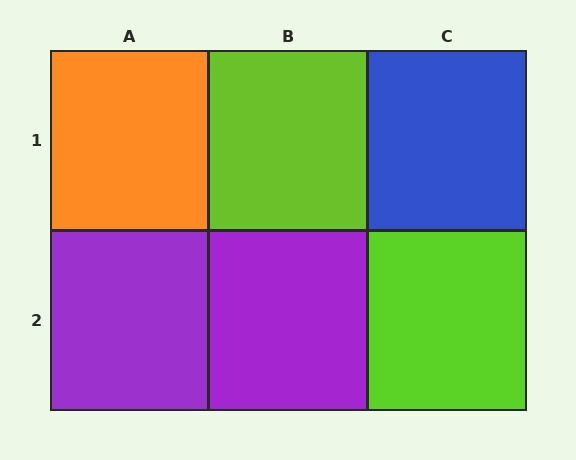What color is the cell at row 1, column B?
Lime.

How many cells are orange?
1 cell is orange.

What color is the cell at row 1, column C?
Blue.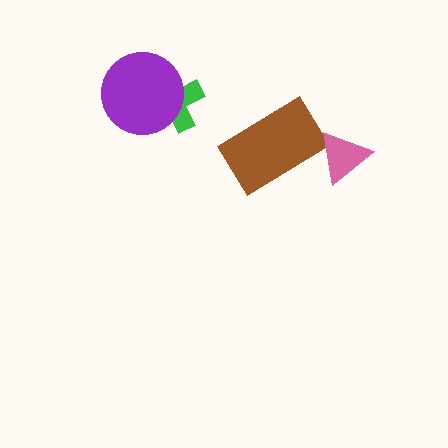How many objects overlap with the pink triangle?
1 object overlaps with the pink triangle.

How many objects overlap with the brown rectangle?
1 object overlaps with the brown rectangle.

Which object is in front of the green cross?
The purple circle is in front of the green cross.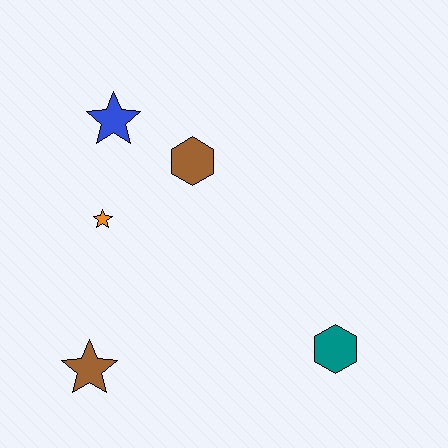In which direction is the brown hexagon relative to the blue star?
The brown hexagon is to the right of the blue star.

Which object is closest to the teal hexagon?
The brown hexagon is closest to the teal hexagon.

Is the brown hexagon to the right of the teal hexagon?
No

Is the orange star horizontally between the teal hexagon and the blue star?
No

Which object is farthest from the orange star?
The teal hexagon is farthest from the orange star.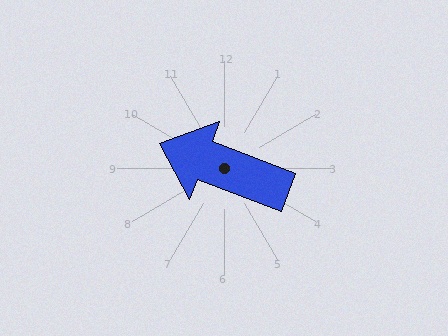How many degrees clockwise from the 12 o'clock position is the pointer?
Approximately 291 degrees.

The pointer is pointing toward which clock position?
Roughly 10 o'clock.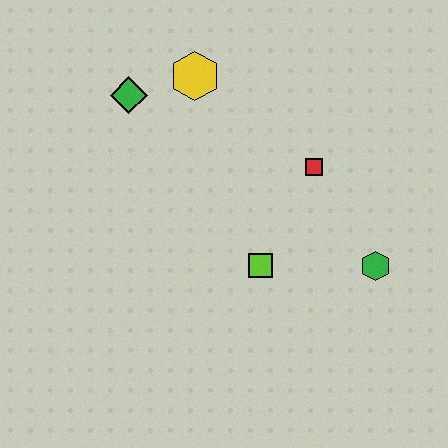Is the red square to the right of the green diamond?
Yes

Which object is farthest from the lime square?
The green diamond is farthest from the lime square.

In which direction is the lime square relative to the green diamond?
The lime square is below the green diamond.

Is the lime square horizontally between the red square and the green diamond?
Yes